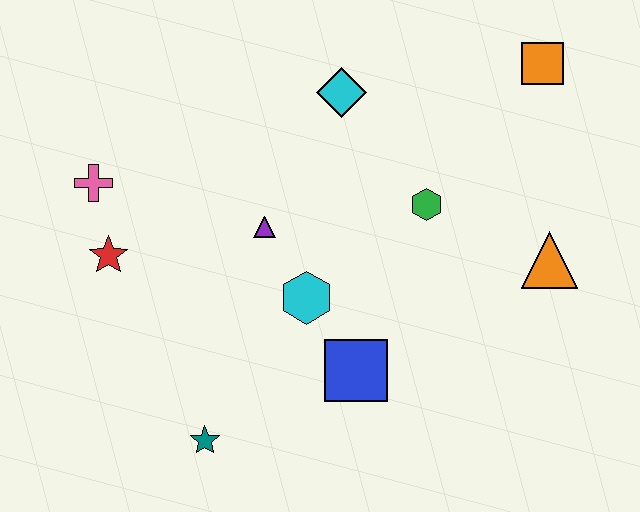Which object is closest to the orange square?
The green hexagon is closest to the orange square.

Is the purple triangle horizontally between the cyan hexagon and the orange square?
No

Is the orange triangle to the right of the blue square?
Yes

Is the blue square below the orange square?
Yes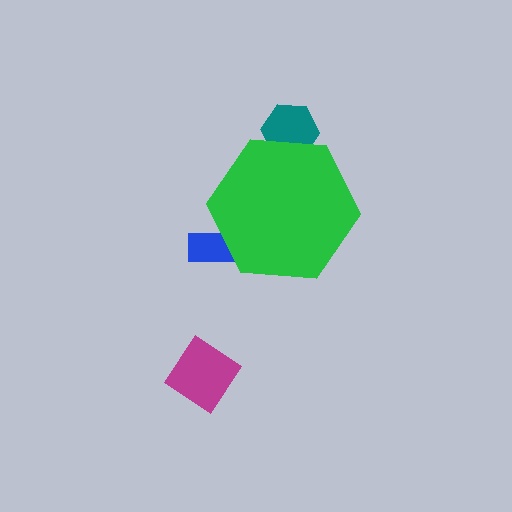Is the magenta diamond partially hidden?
No, the magenta diamond is fully visible.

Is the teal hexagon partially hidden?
Yes, the teal hexagon is partially hidden behind the green hexagon.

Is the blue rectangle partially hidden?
Yes, the blue rectangle is partially hidden behind the green hexagon.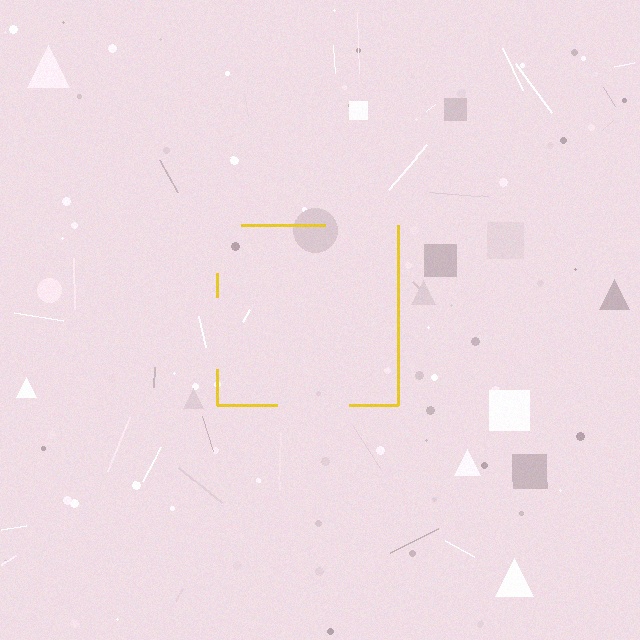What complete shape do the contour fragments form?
The contour fragments form a square.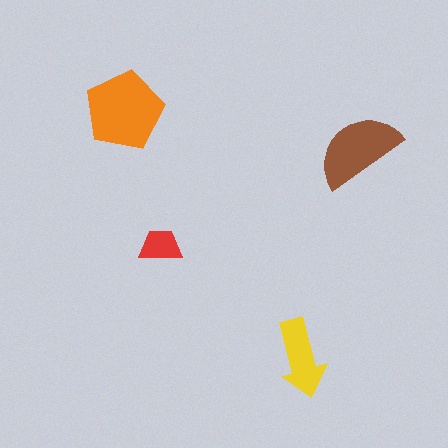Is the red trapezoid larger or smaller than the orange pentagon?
Smaller.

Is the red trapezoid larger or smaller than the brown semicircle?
Smaller.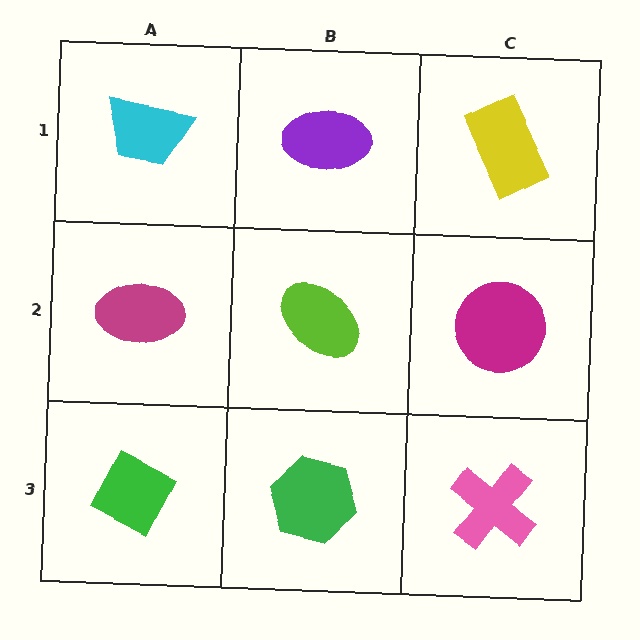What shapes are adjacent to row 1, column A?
A magenta ellipse (row 2, column A), a purple ellipse (row 1, column B).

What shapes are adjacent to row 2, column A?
A cyan trapezoid (row 1, column A), a green diamond (row 3, column A), a lime ellipse (row 2, column B).